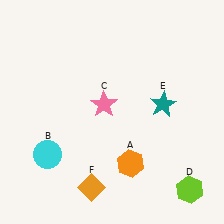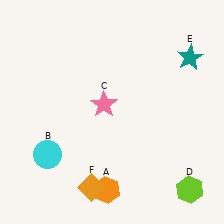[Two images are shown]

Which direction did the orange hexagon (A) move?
The orange hexagon (A) moved down.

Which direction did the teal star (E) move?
The teal star (E) moved up.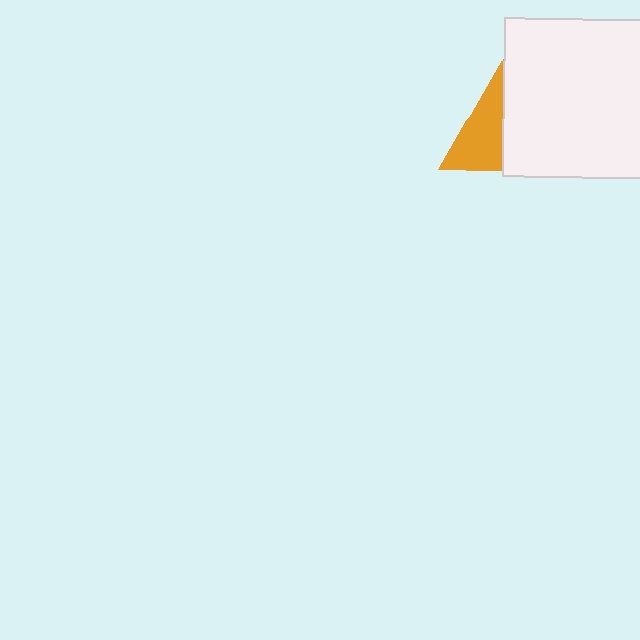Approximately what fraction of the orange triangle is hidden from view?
Roughly 50% of the orange triangle is hidden behind the white square.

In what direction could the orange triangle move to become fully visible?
The orange triangle could move left. That would shift it out from behind the white square entirely.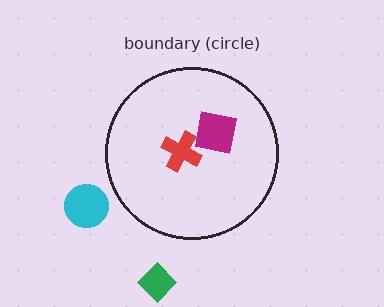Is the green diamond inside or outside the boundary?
Outside.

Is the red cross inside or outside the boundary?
Inside.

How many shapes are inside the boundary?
2 inside, 2 outside.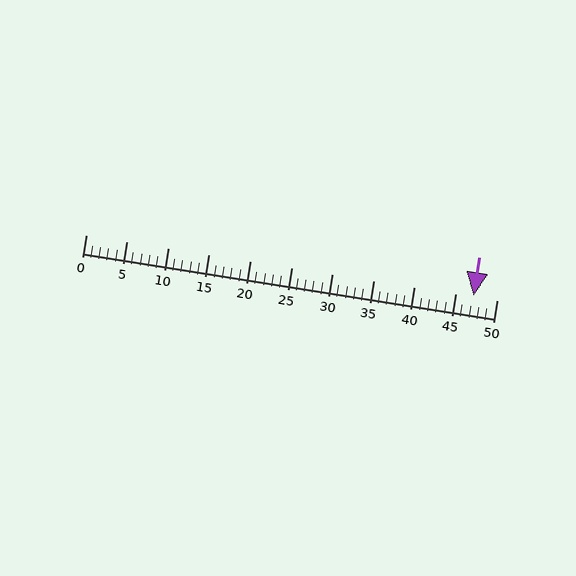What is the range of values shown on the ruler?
The ruler shows values from 0 to 50.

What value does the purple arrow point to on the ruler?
The purple arrow points to approximately 47.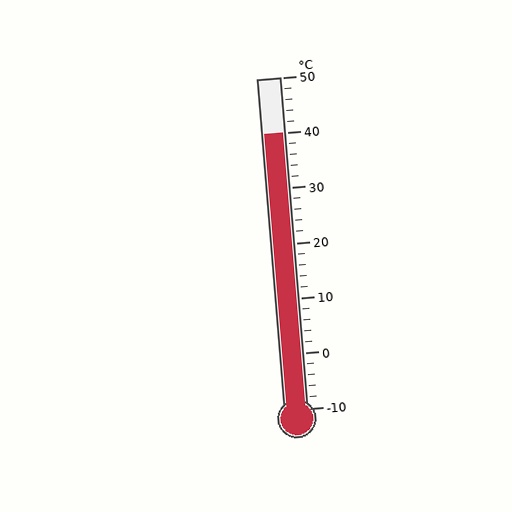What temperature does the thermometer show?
The thermometer shows approximately 40°C.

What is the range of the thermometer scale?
The thermometer scale ranges from -10°C to 50°C.